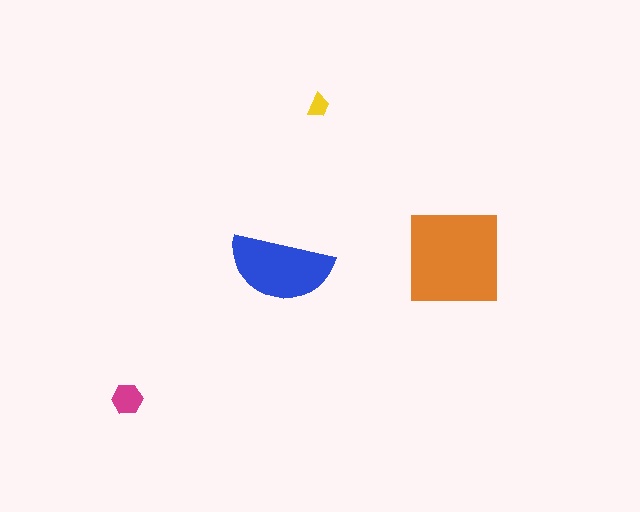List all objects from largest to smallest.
The orange square, the blue semicircle, the magenta hexagon, the yellow trapezoid.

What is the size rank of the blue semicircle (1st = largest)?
2nd.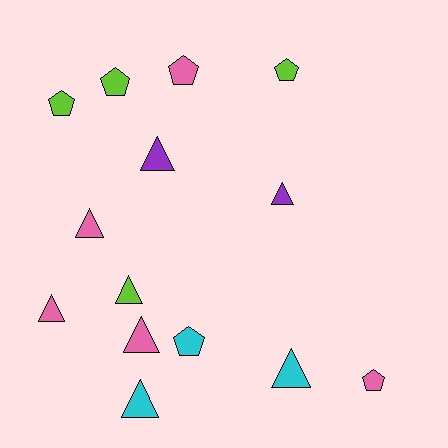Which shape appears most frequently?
Triangle, with 8 objects.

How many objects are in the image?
There are 14 objects.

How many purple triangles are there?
There are 2 purple triangles.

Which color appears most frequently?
Pink, with 5 objects.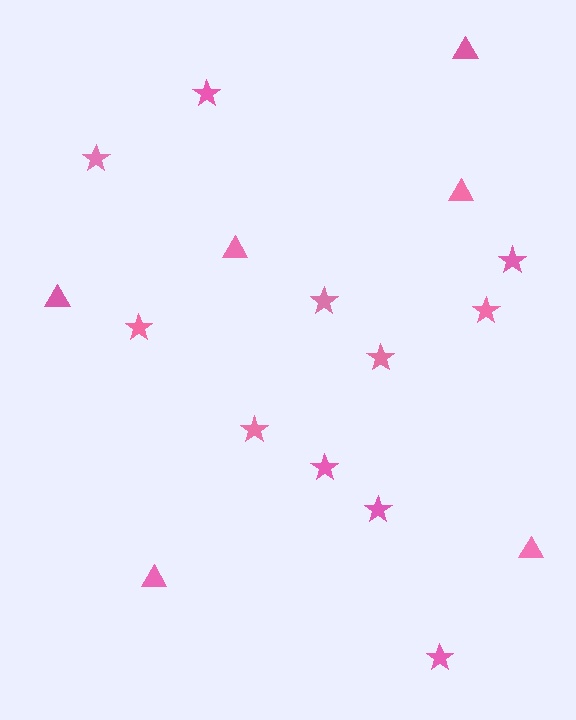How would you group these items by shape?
There are 2 groups: one group of triangles (6) and one group of stars (11).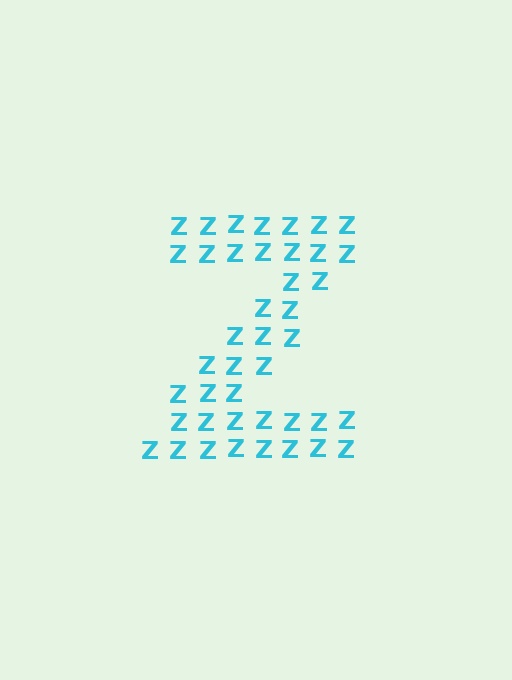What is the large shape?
The large shape is the letter Z.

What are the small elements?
The small elements are letter Z's.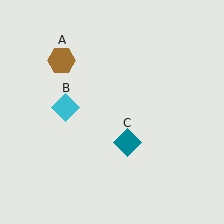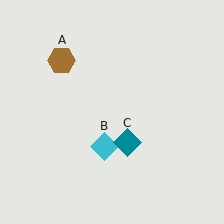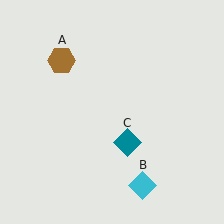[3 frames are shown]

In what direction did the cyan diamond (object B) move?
The cyan diamond (object B) moved down and to the right.